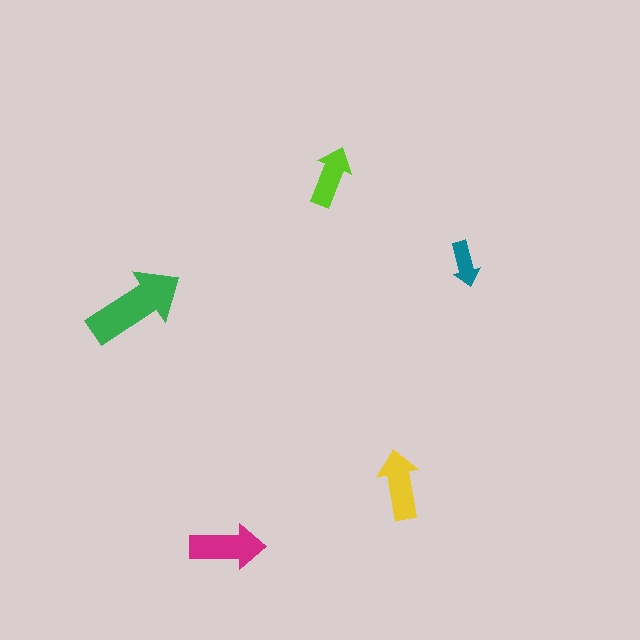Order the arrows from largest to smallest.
the green one, the magenta one, the yellow one, the lime one, the teal one.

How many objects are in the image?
There are 5 objects in the image.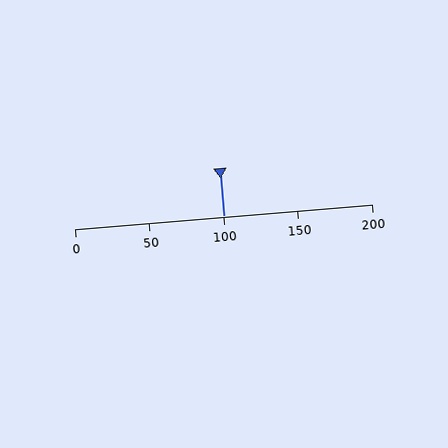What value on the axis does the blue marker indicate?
The marker indicates approximately 100.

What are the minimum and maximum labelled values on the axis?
The axis runs from 0 to 200.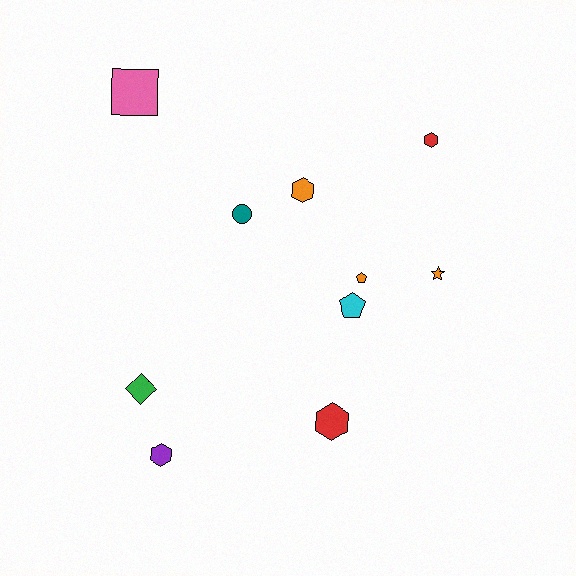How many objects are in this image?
There are 10 objects.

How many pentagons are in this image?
There are 2 pentagons.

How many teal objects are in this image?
There is 1 teal object.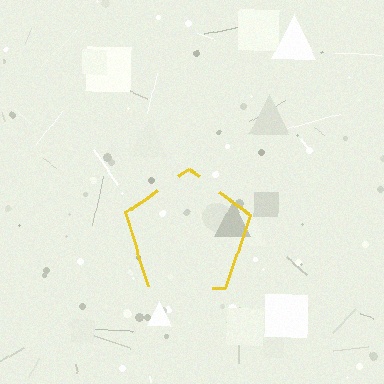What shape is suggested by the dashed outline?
The dashed outline suggests a pentagon.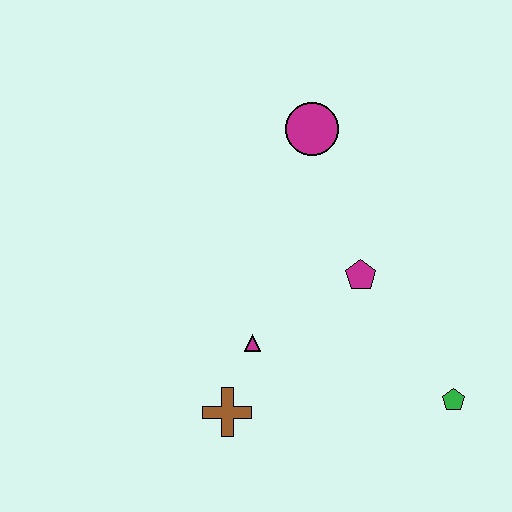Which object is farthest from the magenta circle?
The green pentagon is farthest from the magenta circle.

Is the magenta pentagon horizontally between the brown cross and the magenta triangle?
No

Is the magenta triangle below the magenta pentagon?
Yes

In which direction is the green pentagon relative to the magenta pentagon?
The green pentagon is below the magenta pentagon.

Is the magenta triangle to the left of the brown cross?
No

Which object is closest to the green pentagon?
The magenta pentagon is closest to the green pentagon.